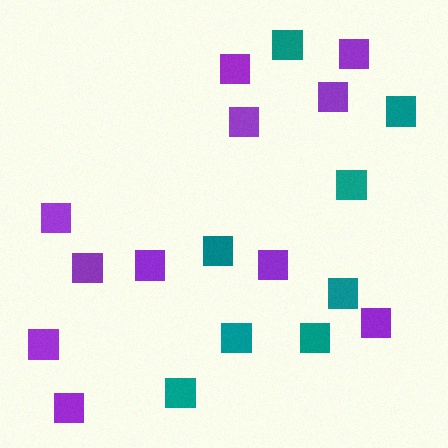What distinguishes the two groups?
There are 2 groups: one group of purple squares (11) and one group of teal squares (8).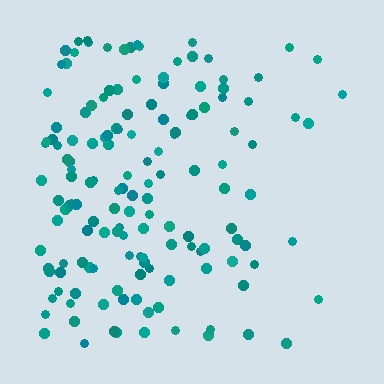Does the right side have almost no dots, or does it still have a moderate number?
Still a moderate number, just noticeably fewer than the left.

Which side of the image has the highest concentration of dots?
The left.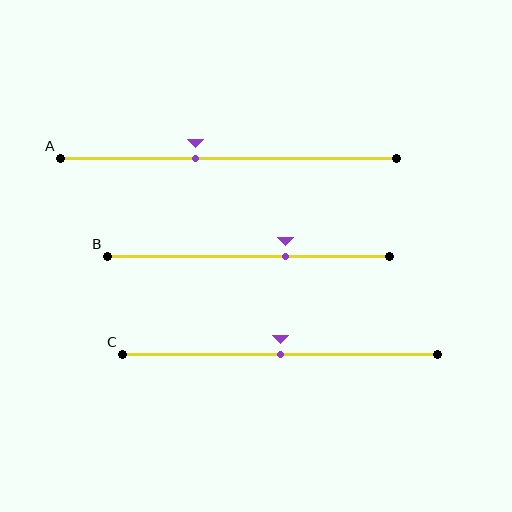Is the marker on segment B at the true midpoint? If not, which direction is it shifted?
No, the marker on segment B is shifted to the right by about 13% of the segment length.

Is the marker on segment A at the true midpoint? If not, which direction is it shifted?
No, the marker on segment A is shifted to the left by about 10% of the segment length.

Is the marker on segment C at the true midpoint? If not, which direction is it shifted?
Yes, the marker on segment C is at the true midpoint.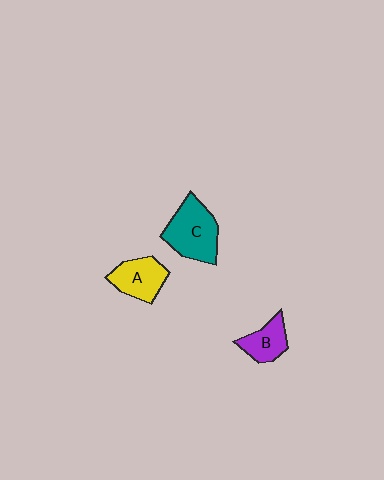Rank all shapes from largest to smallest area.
From largest to smallest: C (teal), A (yellow), B (purple).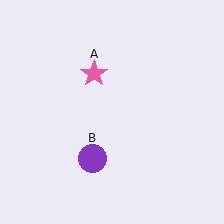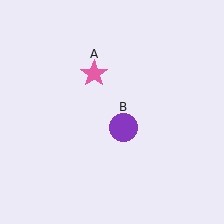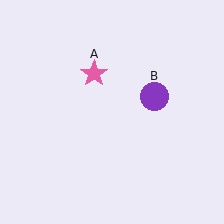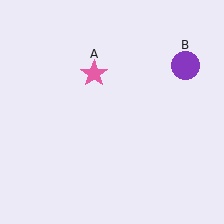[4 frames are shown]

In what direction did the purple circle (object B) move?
The purple circle (object B) moved up and to the right.